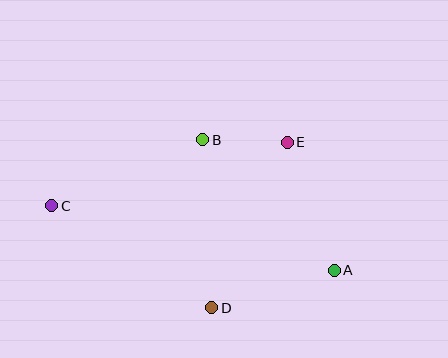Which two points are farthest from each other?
Points A and C are farthest from each other.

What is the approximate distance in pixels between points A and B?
The distance between A and B is approximately 185 pixels.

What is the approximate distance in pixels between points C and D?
The distance between C and D is approximately 190 pixels.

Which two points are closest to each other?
Points B and E are closest to each other.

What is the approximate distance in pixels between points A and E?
The distance between A and E is approximately 136 pixels.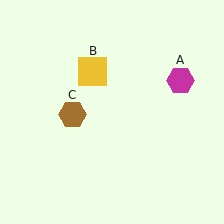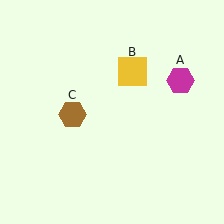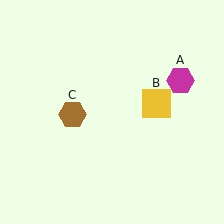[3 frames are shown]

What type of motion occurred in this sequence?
The yellow square (object B) rotated clockwise around the center of the scene.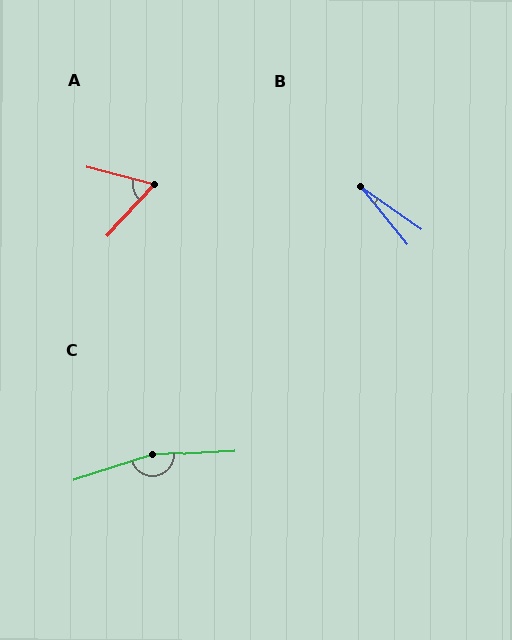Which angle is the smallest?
B, at approximately 16 degrees.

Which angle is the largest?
C, at approximately 165 degrees.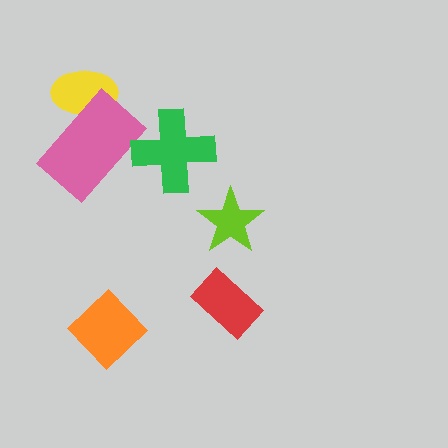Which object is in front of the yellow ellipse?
The pink rectangle is in front of the yellow ellipse.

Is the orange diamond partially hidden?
No, no other shape covers it.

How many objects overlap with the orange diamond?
0 objects overlap with the orange diamond.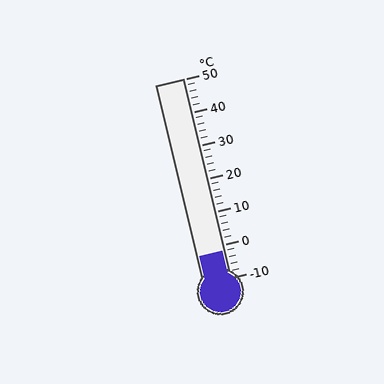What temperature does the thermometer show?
The thermometer shows approximately -2°C.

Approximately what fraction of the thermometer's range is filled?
The thermometer is filled to approximately 15% of its range.